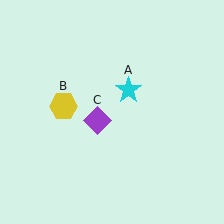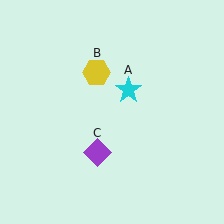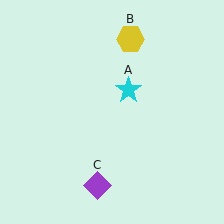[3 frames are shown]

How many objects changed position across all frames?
2 objects changed position: yellow hexagon (object B), purple diamond (object C).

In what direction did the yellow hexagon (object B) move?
The yellow hexagon (object B) moved up and to the right.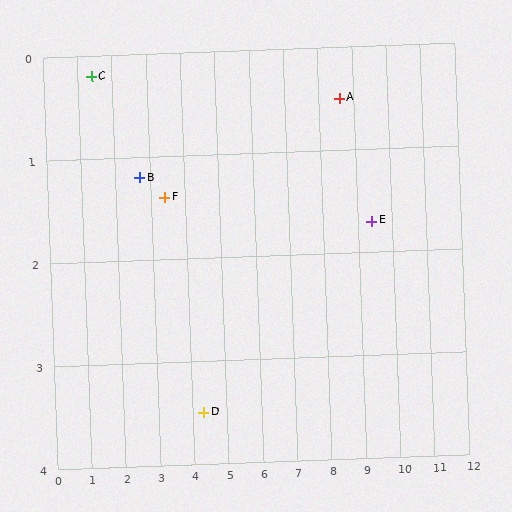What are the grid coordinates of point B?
Point B is at approximately (2.7, 1.2).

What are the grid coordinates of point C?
Point C is at approximately (1.4, 0.2).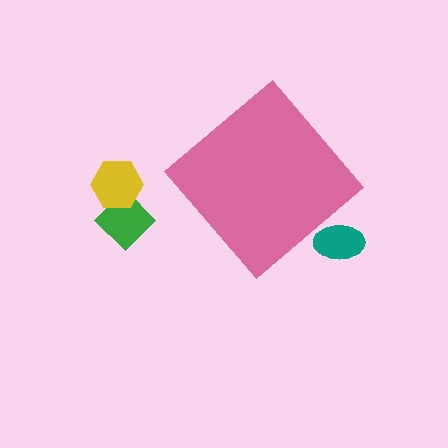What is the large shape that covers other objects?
A pink diamond.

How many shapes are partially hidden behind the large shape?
1 shape is partially hidden.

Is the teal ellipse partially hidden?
Yes, the teal ellipse is partially hidden behind the pink diamond.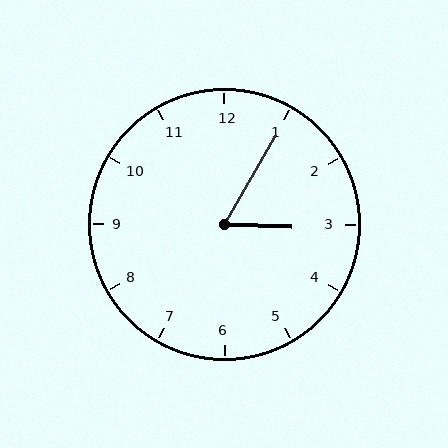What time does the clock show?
3:05.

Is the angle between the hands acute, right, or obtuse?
It is acute.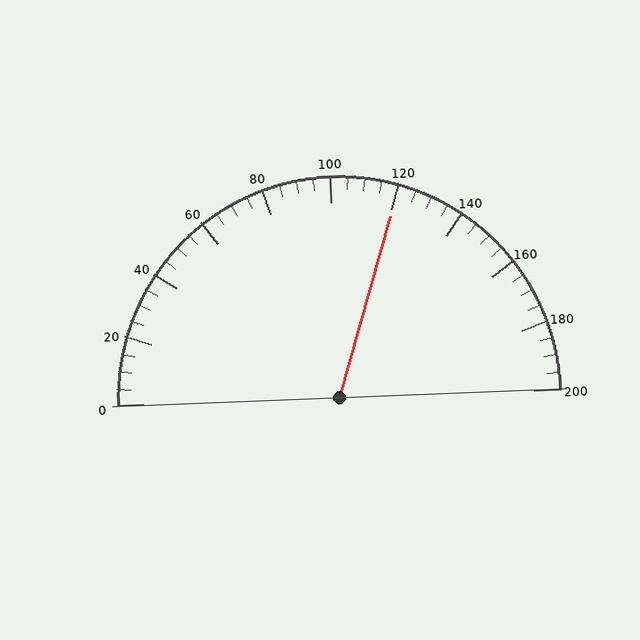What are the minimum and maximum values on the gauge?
The gauge ranges from 0 to 200.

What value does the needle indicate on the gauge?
The needle indicates approximately 120.